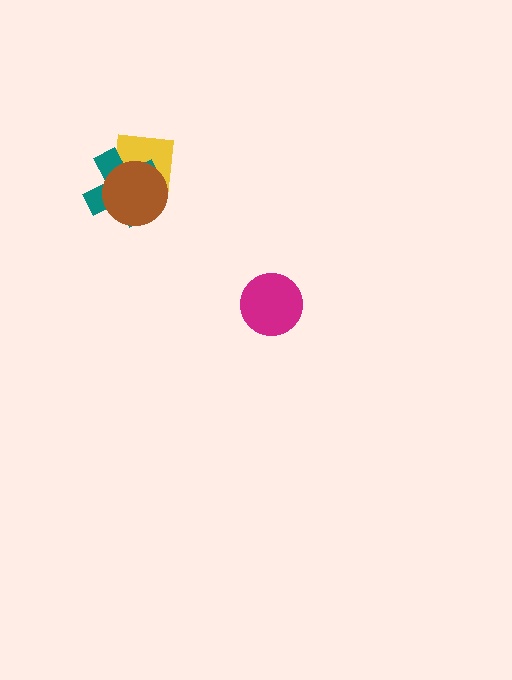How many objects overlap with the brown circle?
2 objects overlap with the brown circle.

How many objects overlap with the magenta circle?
0 objects overlap with the magenta circle.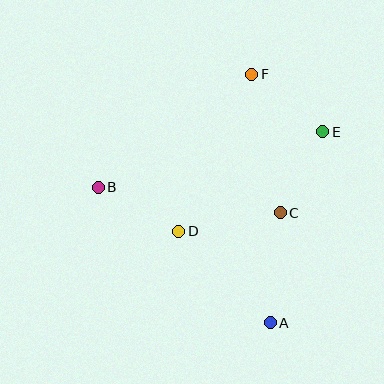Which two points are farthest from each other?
Points A and F are farthest from each other.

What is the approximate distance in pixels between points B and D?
The distance between B and D is approximately 92 pixels.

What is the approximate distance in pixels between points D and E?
The distance between D and E is approximately 175 pixels.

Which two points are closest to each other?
Points E and F are closest to each other.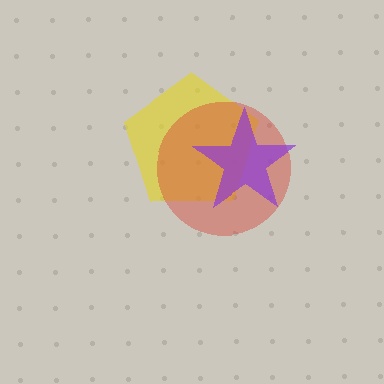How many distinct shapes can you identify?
There are 3 distinct shapes: a yellow pentagon, a red circle, a purple star.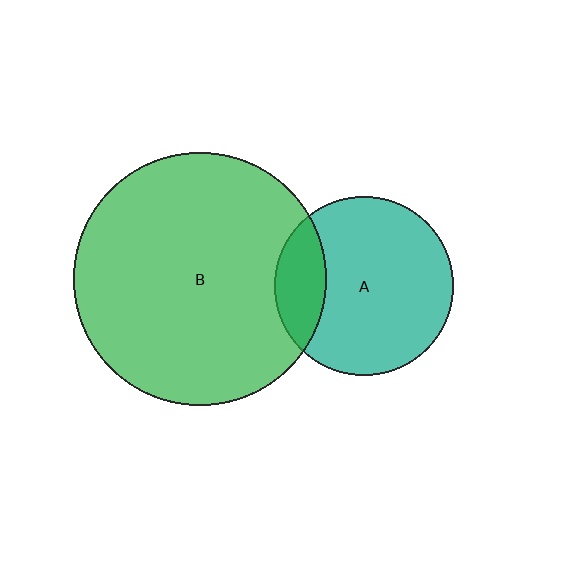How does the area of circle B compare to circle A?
Approximately 2.0 times.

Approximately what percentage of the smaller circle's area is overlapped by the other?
Approximately 20%.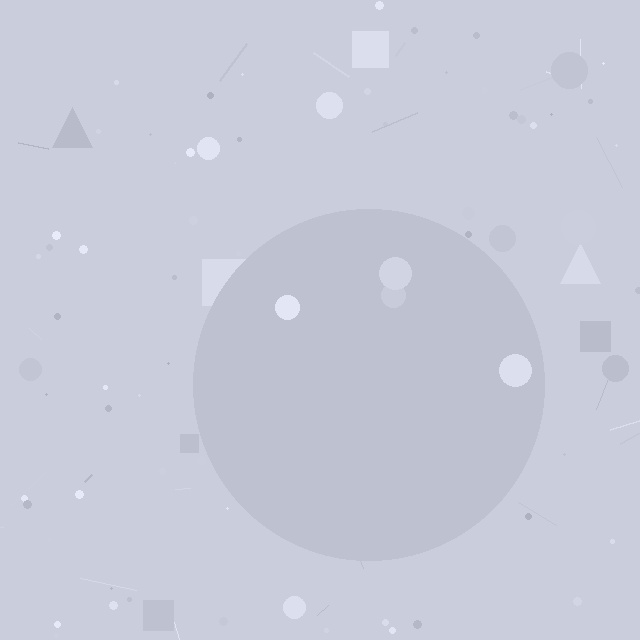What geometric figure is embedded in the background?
A circle is embedded in the background.